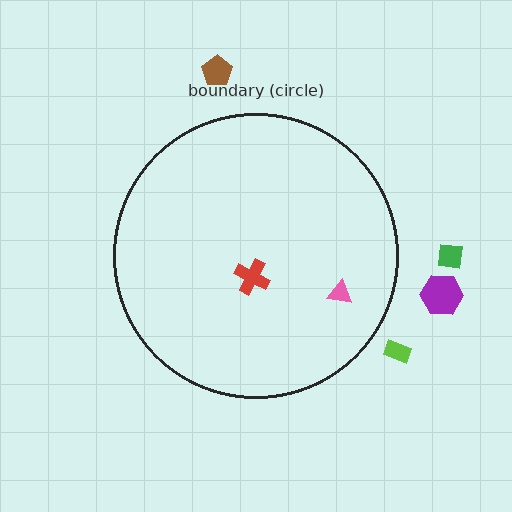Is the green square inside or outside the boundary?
Outside.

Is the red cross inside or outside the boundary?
Inside.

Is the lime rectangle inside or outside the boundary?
Outside.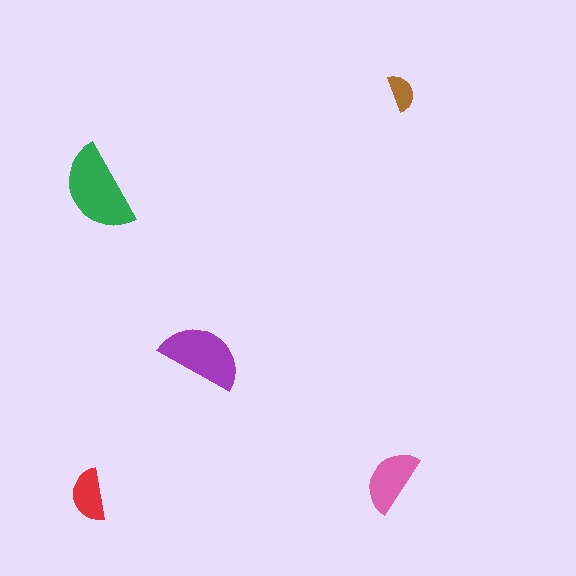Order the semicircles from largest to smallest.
the green one, the purple one, the pink one, the red one, the brown one.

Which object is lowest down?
The red semicircle is bottommost.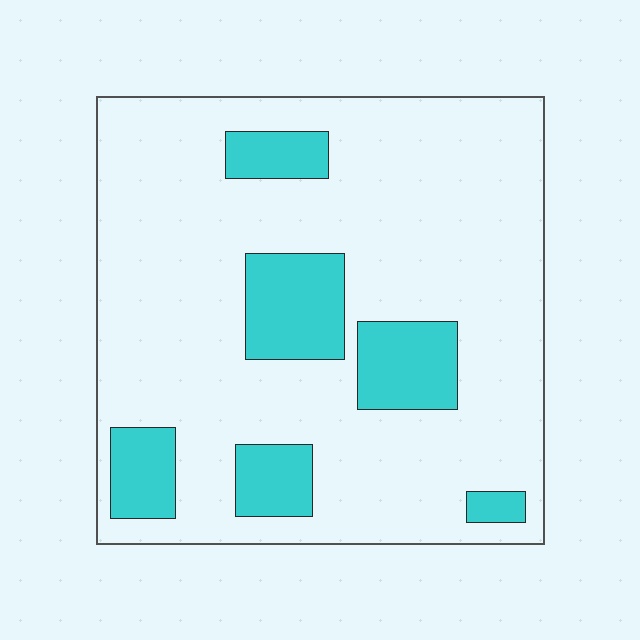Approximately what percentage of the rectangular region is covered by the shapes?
Approximately 20%.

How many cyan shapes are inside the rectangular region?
6.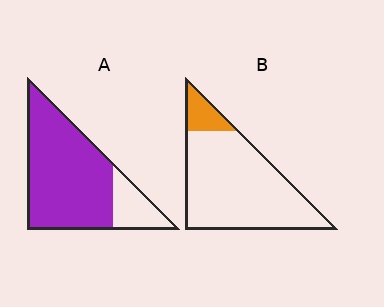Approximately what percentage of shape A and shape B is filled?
A is approximately 80% and B is approximately 15%.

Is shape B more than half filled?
No.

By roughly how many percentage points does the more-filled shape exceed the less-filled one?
By roughly 70 percentage points (A over B).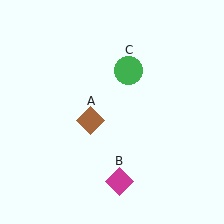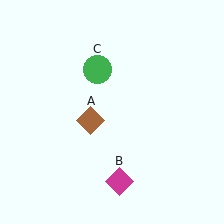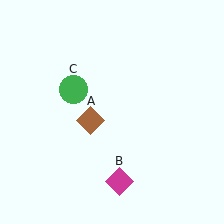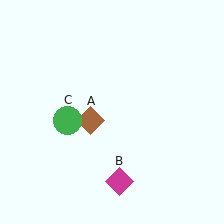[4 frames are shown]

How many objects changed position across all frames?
1 object changed position: green circle (object C).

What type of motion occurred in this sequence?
The green circle (object C) rotated counterclockwise around the center of the scene.